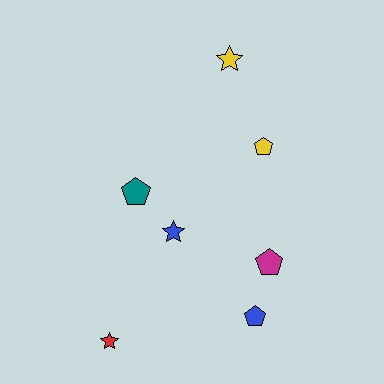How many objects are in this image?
There are 7 objects.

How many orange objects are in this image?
There are no orange objects.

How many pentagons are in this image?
There are 4 pentagons.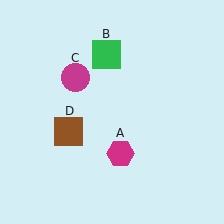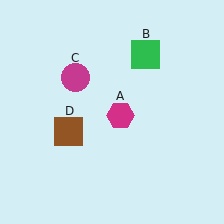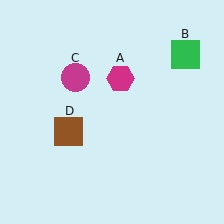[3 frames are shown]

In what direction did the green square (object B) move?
The green square (object B) moved right.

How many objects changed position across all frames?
2 objects changed position: magenta hexagon (object A), green square (object B).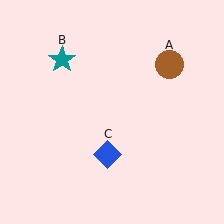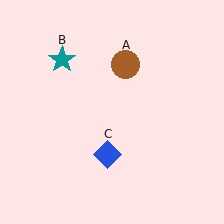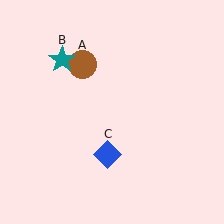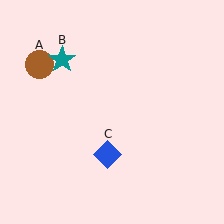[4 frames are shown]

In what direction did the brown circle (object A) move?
The brown circle (object A) moved left.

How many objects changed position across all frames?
1 object changed position: brown circle (object A).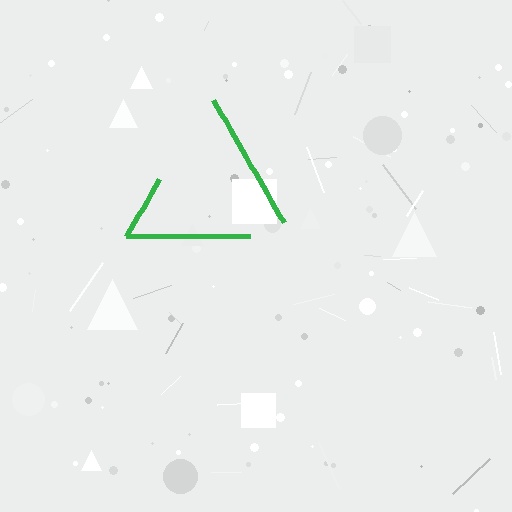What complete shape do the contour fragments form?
The contour fragments form a triangle.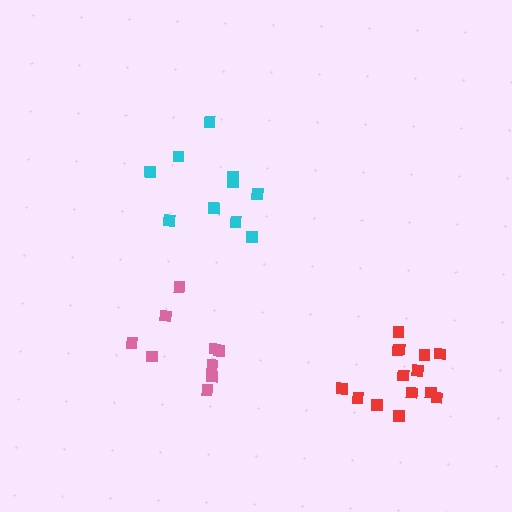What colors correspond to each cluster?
The clusters are colored: red, cyan, pink.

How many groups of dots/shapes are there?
There are 3 groups.